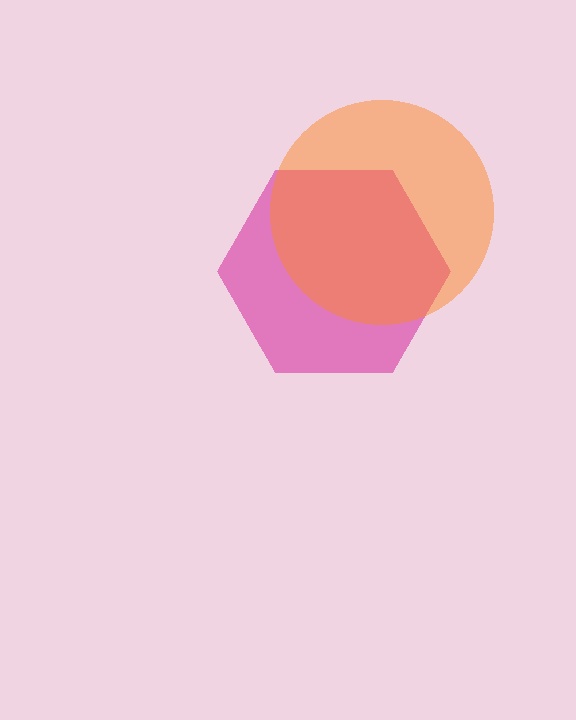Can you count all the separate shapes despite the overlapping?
Yes, there are 2 separate shapes.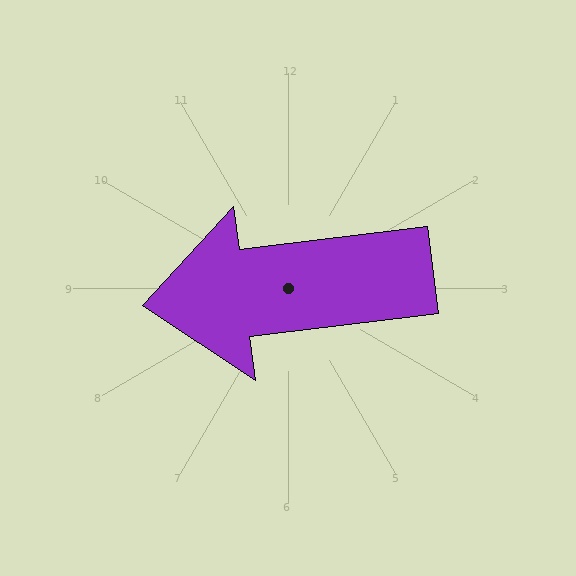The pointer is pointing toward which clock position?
Roughly 9 o'clock.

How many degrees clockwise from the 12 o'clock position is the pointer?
Approximately 263 degrees.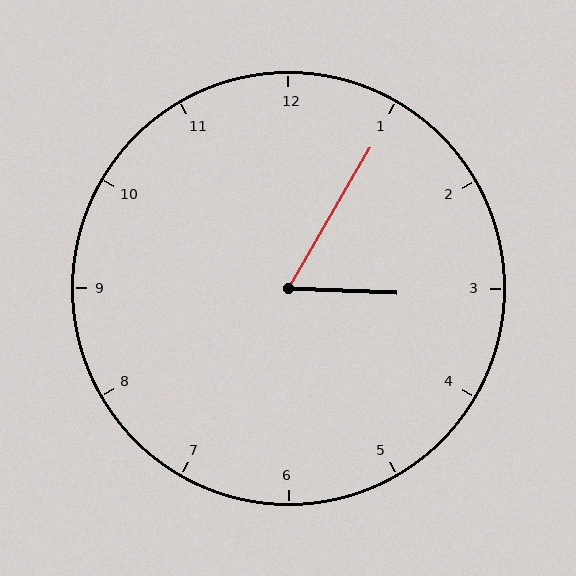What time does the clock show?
3:05.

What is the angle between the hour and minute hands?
Approximately 62 degrees.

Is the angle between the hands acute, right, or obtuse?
It is acute.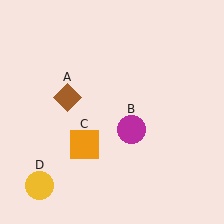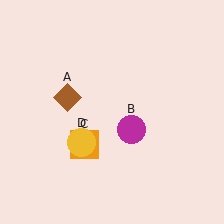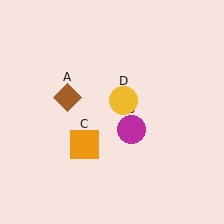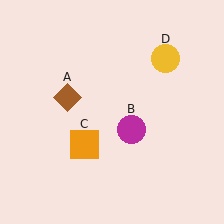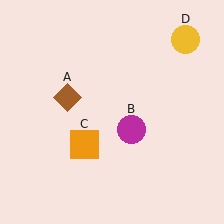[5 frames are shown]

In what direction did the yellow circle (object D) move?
The yellow circle (object D) moved up and to the right.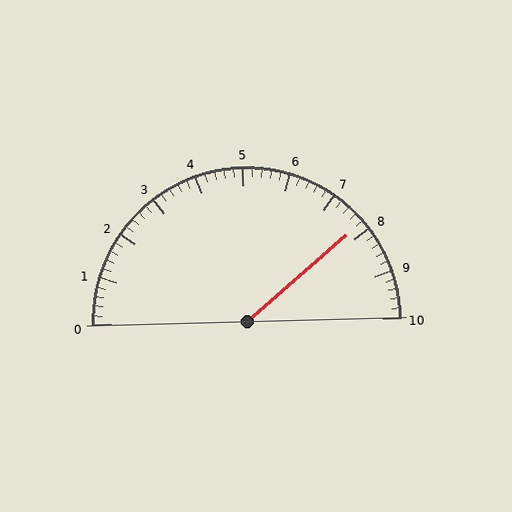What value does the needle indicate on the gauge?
The needle indicates approximately 7.8.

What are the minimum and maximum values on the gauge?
The gauge ranges from 0 to 10.